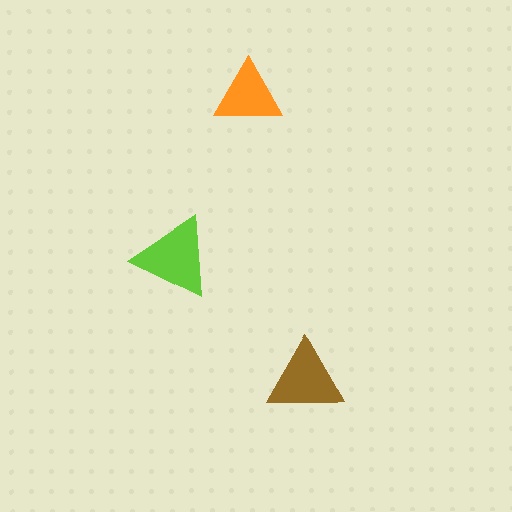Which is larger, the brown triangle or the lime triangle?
The lime one.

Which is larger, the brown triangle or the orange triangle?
The brown one.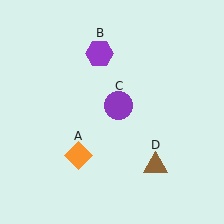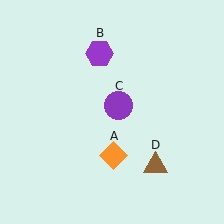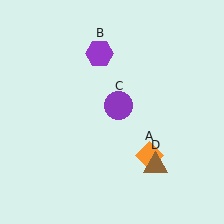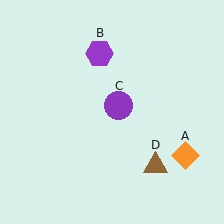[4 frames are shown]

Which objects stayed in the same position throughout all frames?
Purple hexagon (object B) and purple circle (object C) and brown triangle (object D) remained stationary.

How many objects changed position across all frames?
1 object changed position: orange diamond (object A).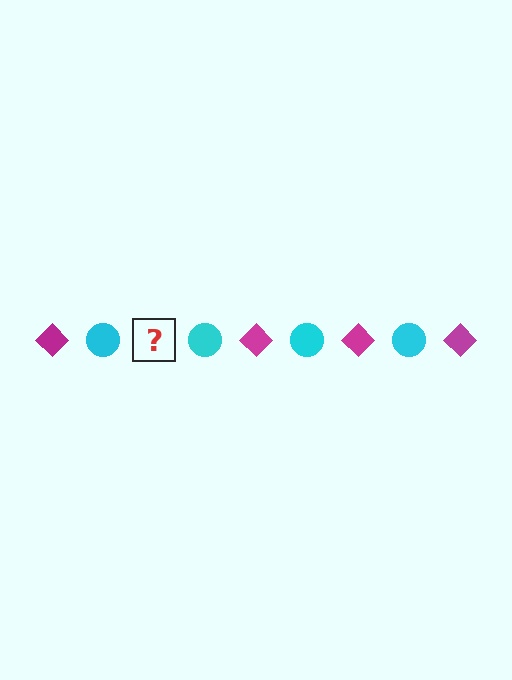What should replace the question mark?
The question mark should be replaced with a magenta diamond.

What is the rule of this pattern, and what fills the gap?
The rule is that the pattern alternates between magenta diamond and cyan circle. The gap should be filled with a magenta diamond.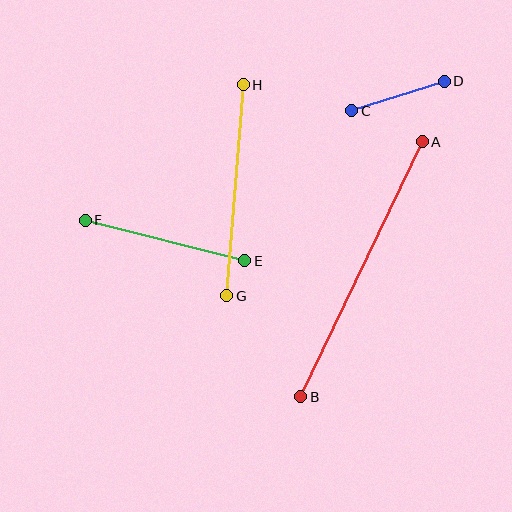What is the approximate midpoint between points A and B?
The midpoint is at approximately (361, 269) pixels.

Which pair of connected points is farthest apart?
Points A and B are farthest apart.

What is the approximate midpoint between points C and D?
The midpoint is at approximately (398, 96) pixels.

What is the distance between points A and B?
The distance is approximately 283 pixels.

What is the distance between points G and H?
The distance is approximately 211 pixels.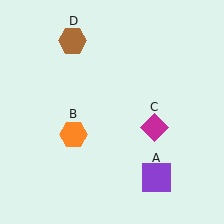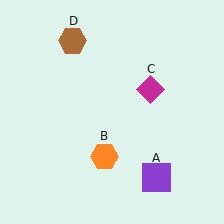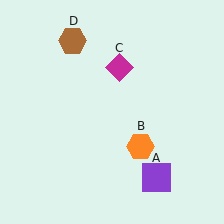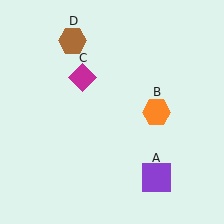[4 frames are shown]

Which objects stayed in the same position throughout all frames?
Purple square (object A) and brown hexagon (object D) remained stationary.